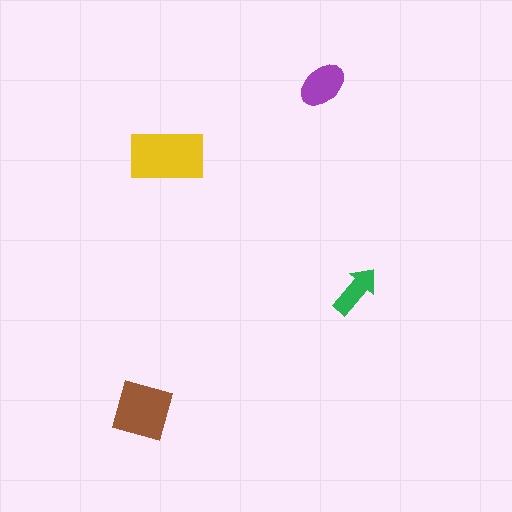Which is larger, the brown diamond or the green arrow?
The brown diamond.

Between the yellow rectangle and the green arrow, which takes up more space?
The yellow rectangle.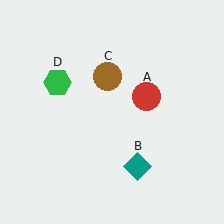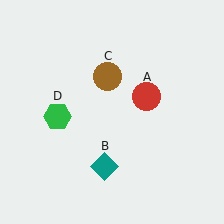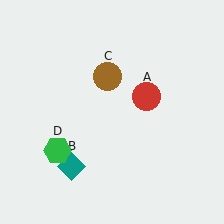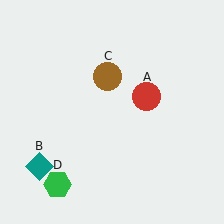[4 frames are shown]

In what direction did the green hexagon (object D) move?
The green hexagon (object D) moved down.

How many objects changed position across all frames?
2 objects changed position: teal diamond (object B), green hexagon (object D).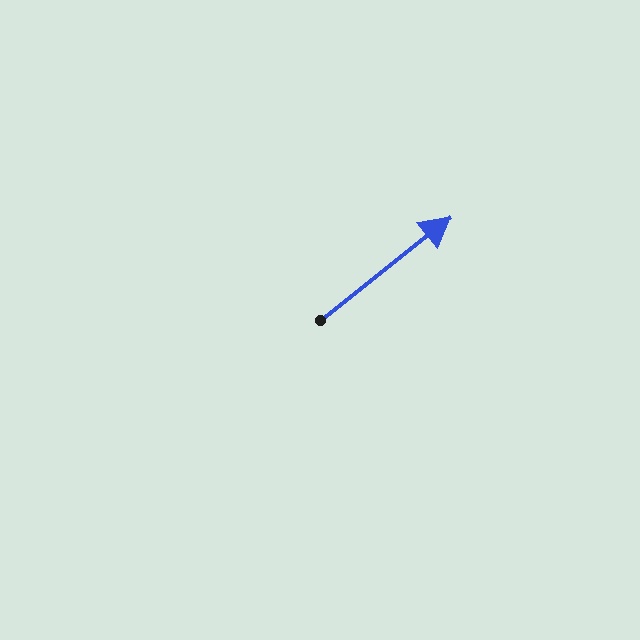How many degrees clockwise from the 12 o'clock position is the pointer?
Approximately 52 degrees.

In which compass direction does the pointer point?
Northeast.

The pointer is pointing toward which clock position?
Roughly 2 o'clock.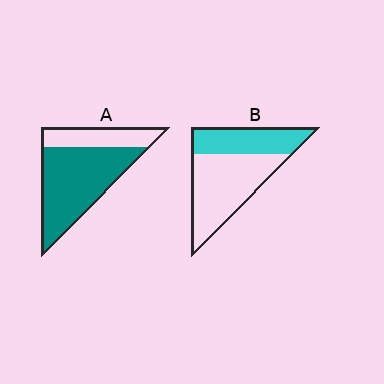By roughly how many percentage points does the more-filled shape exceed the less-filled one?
By roughly 35 percentage points (A over B).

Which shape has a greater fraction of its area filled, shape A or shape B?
Shape A.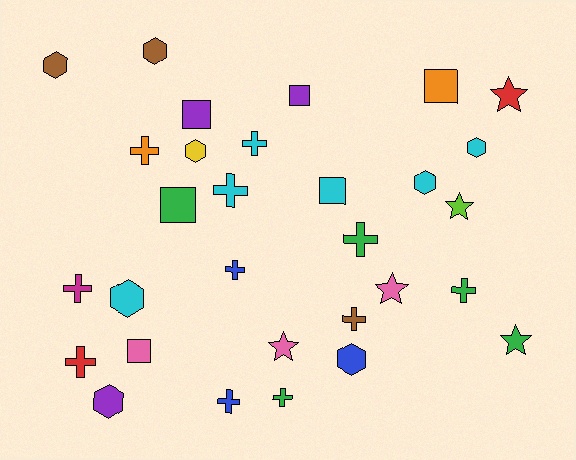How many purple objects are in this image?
There are 3 purple objects.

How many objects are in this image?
There are 30 objects.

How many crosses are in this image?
There are 11 crosses.